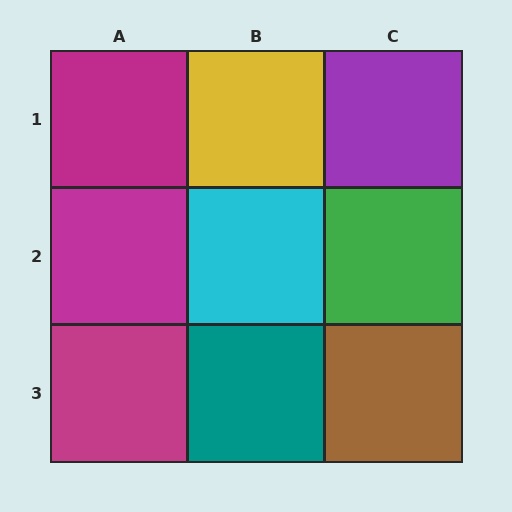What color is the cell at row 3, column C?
Brown.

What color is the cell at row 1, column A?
Magenta.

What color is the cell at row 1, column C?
Purple.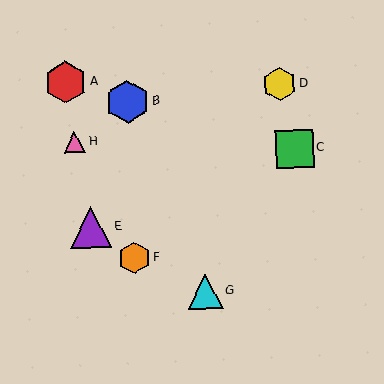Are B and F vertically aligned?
Yes, both are at x≈127.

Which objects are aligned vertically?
Objects B, F are aligned vertically.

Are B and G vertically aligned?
No, B is at x≈127 and G is at x≈205.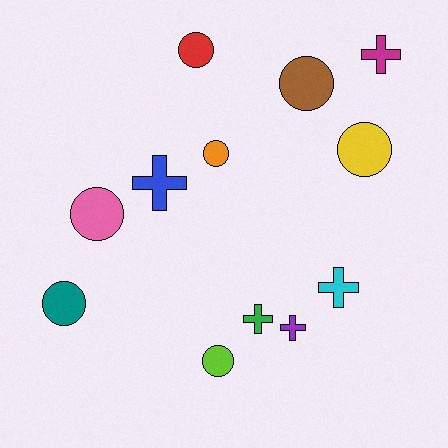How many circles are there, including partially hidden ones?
There are 7 circles.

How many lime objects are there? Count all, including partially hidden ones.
There is 1 lime object.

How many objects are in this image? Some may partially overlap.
There are 12 objects.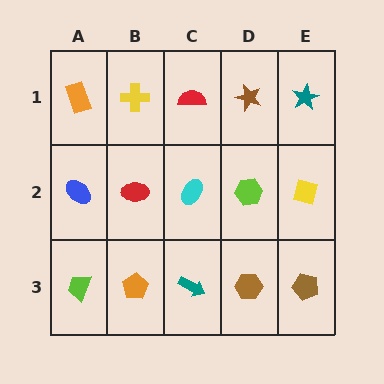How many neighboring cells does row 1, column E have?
2.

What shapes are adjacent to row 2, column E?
A teal star (row 1, column E), a brown pentagon (row 3, column E), a lime hexagon (row 2, column D).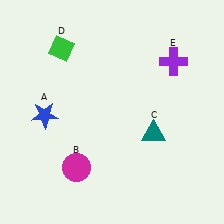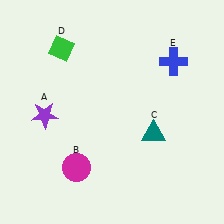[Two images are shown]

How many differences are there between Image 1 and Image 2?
There are 2 differences between the two images.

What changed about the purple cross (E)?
In Image 1, E is purple. In Image 2, it changed to blue.